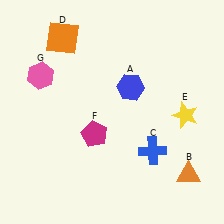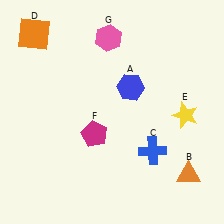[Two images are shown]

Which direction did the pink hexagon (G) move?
The pink hexagon (G) moved right.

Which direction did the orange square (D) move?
The orange square (D) moved left.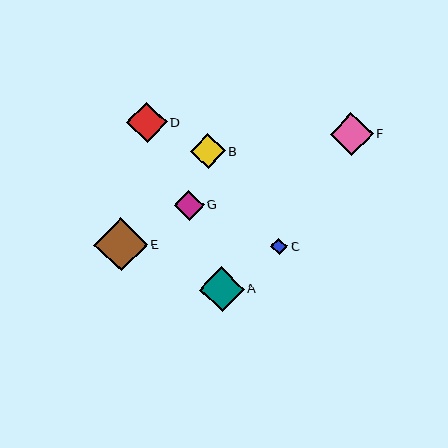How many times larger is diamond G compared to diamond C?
Diamond G is approximately 1.8 times the size of diamond C.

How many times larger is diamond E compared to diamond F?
Diamond E is approximately 1.2 times the size of diamond F.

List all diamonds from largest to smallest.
From largest to smallest: E, A, F, D, B, G, C.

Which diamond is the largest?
Diamond E is the largest with a size of approximately 53 pixels.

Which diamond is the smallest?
Diamond C is the smallest with a size of approximately 17 pixels.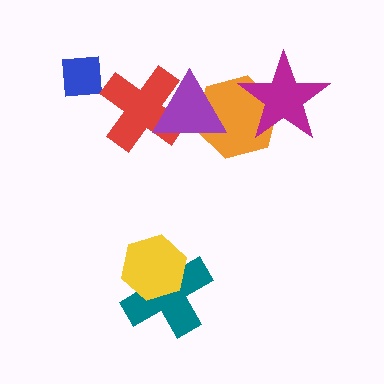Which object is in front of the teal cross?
The yellow hexagon is in front of the teal cross.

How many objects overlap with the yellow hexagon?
1 object overlaps with the yellow hexagon.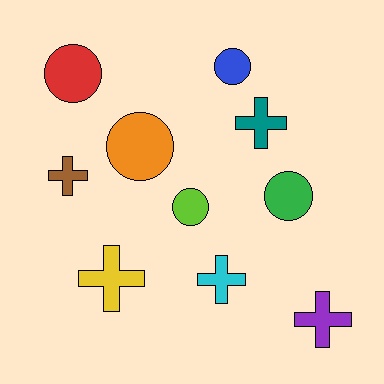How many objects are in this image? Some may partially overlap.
There are 10 objects.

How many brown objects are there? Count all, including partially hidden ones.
There is 1 brown object.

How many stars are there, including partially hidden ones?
There are no stars.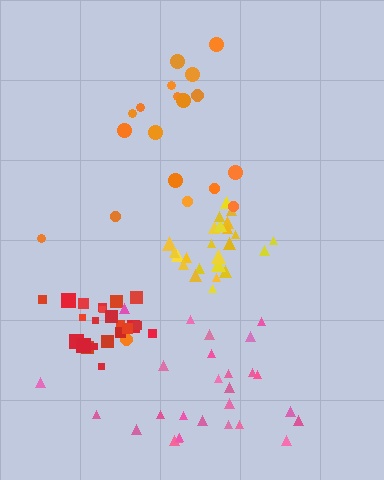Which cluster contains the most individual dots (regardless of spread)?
Pink (27).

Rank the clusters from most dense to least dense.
yellow, red, pink, orange.